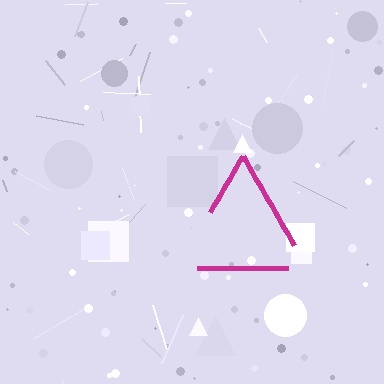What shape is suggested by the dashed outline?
The dashed outline suggests a triangle.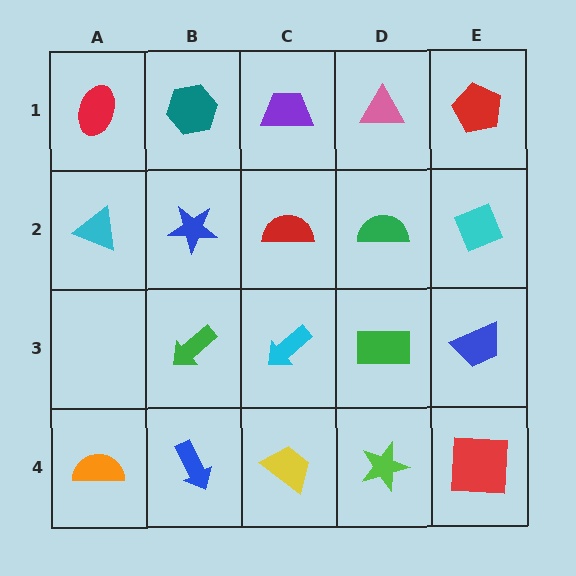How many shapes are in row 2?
5 shapes.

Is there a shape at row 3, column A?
No, that cell is empty.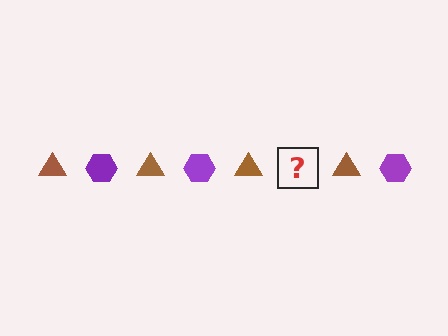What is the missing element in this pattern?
The missing element is a purple hexagon.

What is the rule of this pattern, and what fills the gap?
The rule is that the pattern alternates between brown triangle and purple hexagon. The gap should be filled with a purple hexagon.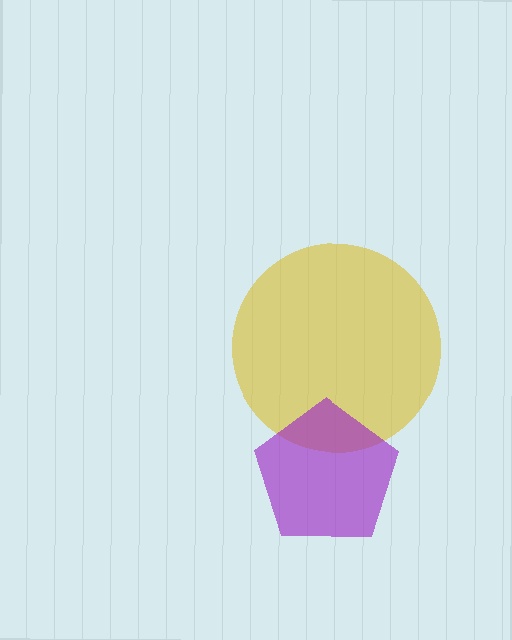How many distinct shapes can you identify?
There are 2 distinct shapes: a yellow circle, a purple pentagon.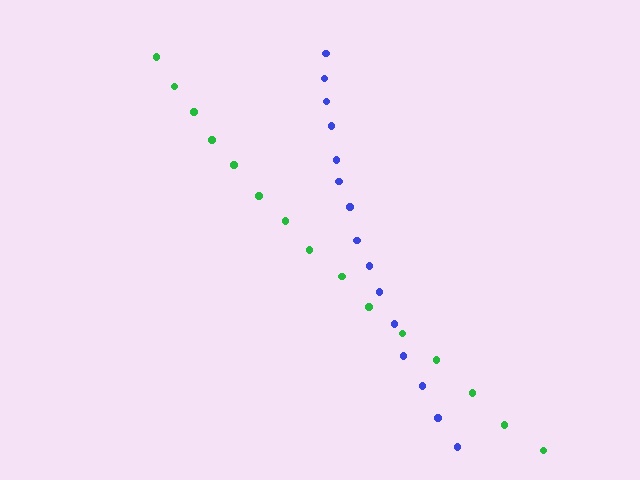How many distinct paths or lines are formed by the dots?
There are 2 distinct paths.